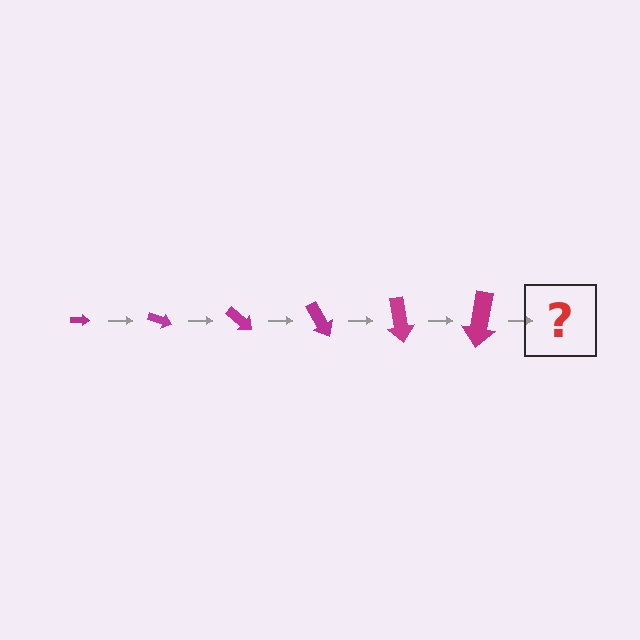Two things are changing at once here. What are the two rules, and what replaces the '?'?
The two rules are that the arrow grows larger each step and it rotates 20 degrees each step. The '?' should be an arrow, larger than the previous one and rotated 120 degrees from the start.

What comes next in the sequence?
The next element should be an arrow, larger than the previous one and rotated 120 degrees from the start.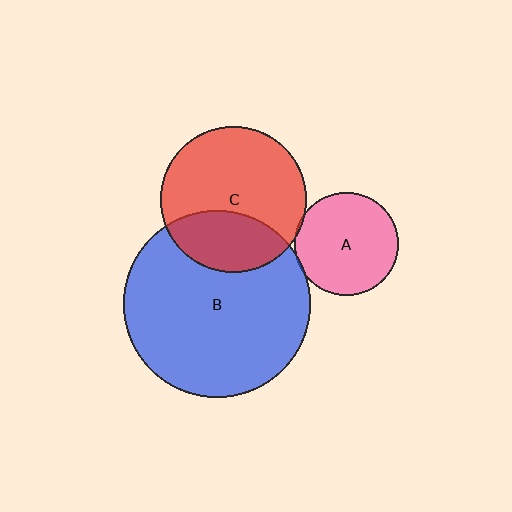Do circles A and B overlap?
Yes.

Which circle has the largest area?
Circle B (blue).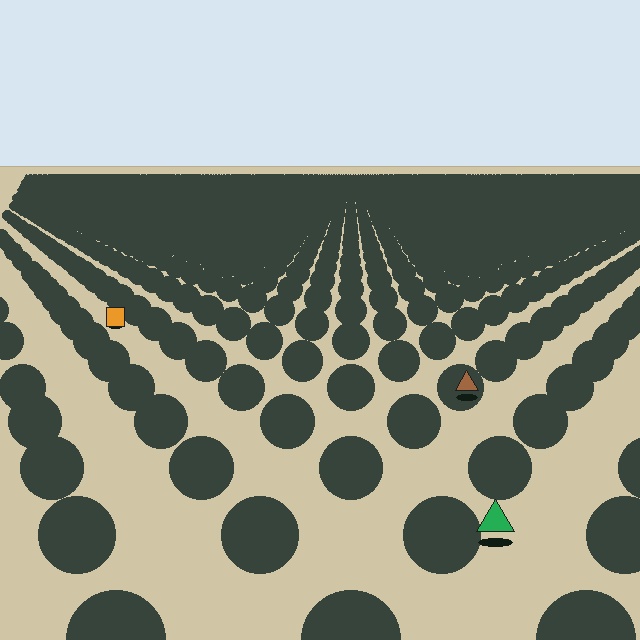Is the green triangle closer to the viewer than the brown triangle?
Yes. The green triangle is closer — you can tell from the texture gradient: the ground texture is coarser near it.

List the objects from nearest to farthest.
From nearest to farthest: the green triangle, the brown triangle, the orange square.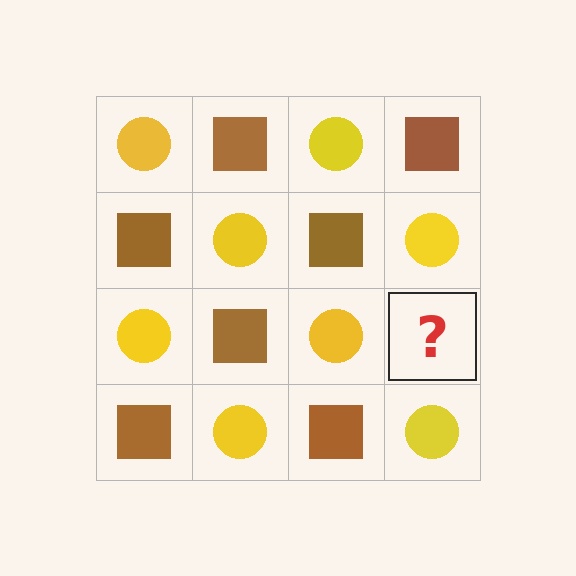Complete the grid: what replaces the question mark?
The question mark should be replaced with a brown square.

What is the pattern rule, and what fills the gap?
The rule is that it alternates yellow circle and brown square in a checkerboard pattern. The gap should be filled with a brown square.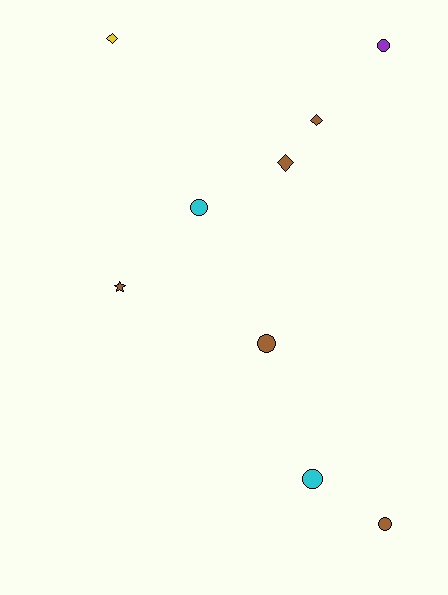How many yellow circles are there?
There are no yellow circles.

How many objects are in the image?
There are 9 objects.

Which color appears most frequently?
Brown, with 5 objects.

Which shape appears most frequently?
Circle, with 5 objects.